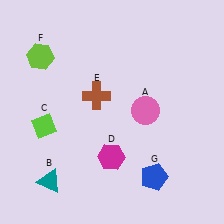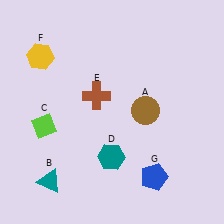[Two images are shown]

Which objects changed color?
A changed from pink to brown. D changed from magenta to teal. F changed from lime to yellow.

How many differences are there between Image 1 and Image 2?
There are 3 differences between the two images.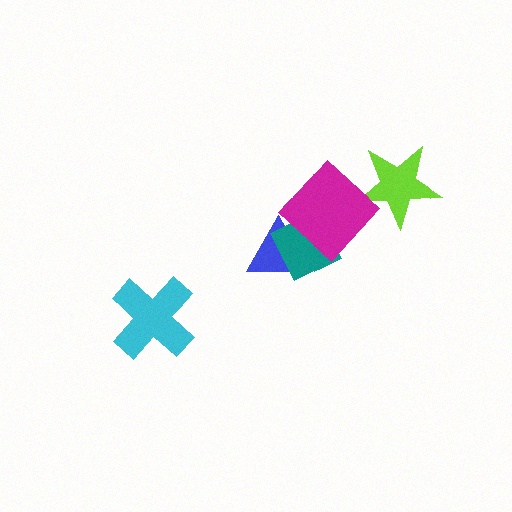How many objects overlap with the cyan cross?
0 objects overlap with the cyan cross.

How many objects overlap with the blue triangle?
1 object overlaps with the blue triangle.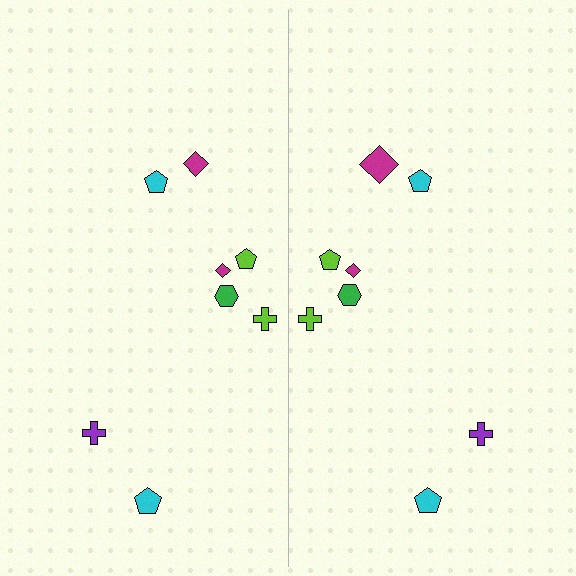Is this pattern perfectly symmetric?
No, the pattern is not perfectly symmetric. The magenta diamond on the right side has a different size than its mirror counterpart.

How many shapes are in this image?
There are 16 shapes in this image.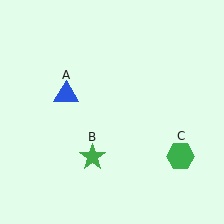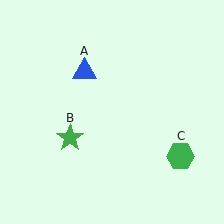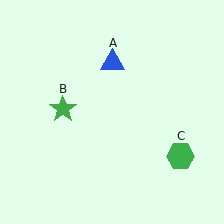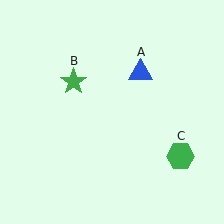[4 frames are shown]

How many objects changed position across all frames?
2 objects changed position: blue triangle (object A), green star (object B).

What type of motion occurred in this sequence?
The blue triangle (object A), green star (object B) rotated clockwise around the center of the scene.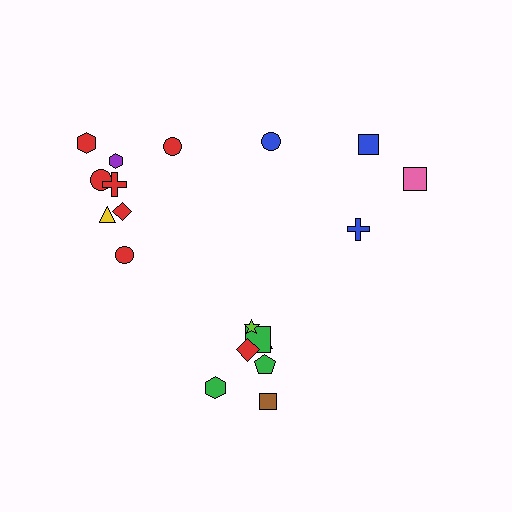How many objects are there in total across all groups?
There are 19 objects.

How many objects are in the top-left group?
There are 8 objects.